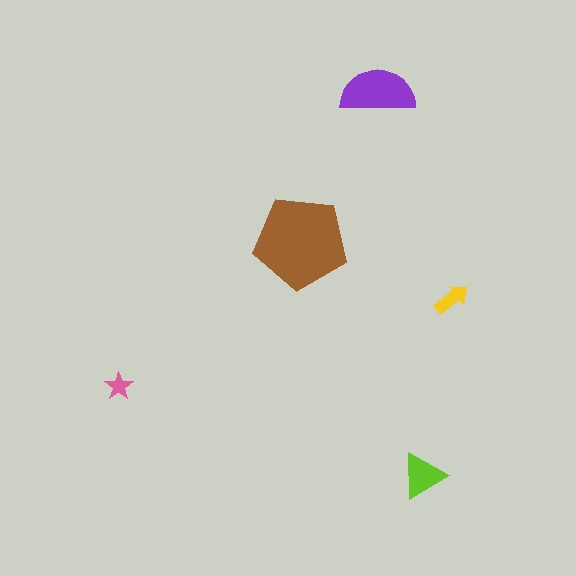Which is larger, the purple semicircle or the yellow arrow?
The purple semicircle.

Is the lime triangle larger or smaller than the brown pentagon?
Smaller.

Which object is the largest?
The brown pentagon.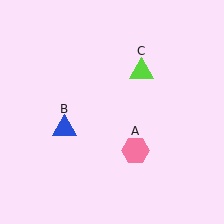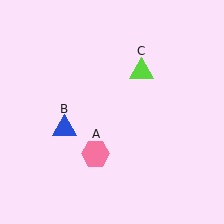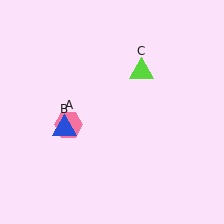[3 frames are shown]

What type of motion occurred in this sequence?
The pink hexagon (object A) rotated clockwise around the center of the scene.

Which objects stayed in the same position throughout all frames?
Blue triangle (object B) and lime triangle (object C) remained stationary.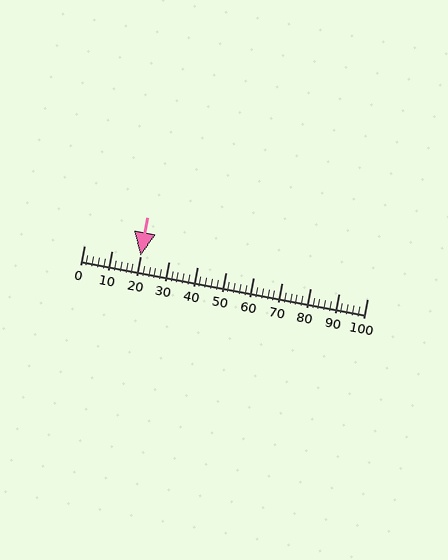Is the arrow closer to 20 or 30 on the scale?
The arrow is closer to 20.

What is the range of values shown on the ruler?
The ruler shows values from 0 to 100.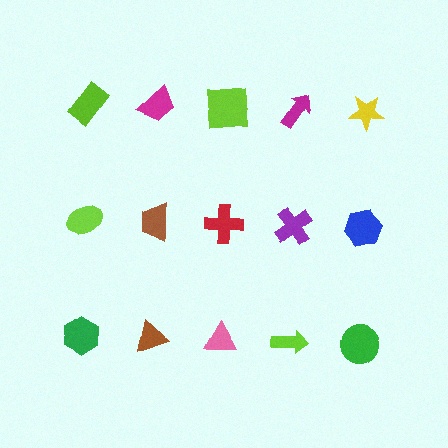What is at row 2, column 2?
A brown trapezoid.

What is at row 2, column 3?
A red cross.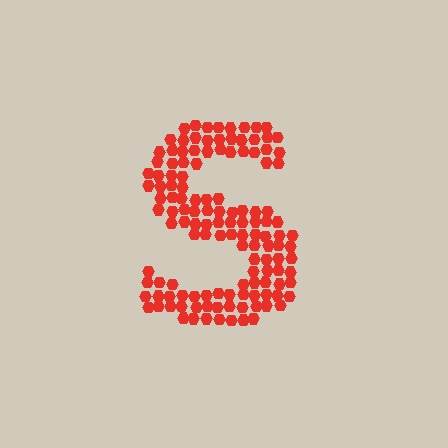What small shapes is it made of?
It is made of small hexagons.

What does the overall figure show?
The overall figure shows the letter S.